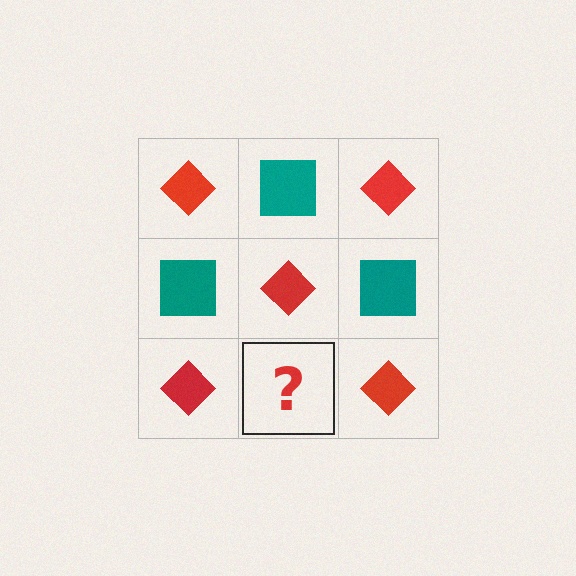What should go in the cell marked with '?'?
The missing cell should contain a teal square.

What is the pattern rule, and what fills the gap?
The rule is that it alternates red diamond and teal square in a checkerboard pattern. The gap should be filled with a teal square.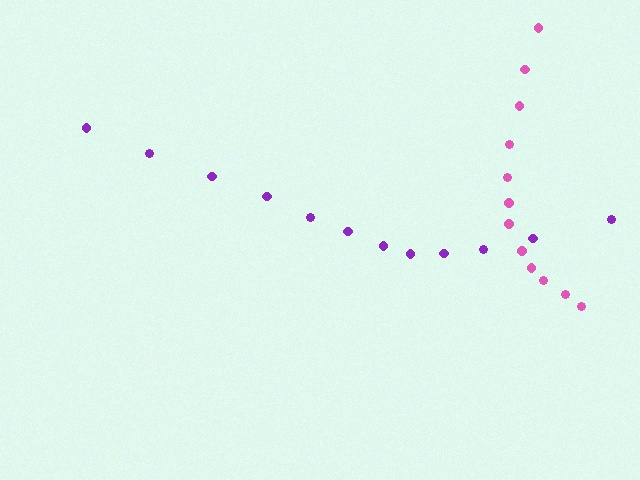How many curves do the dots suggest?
There are 2 distinct paths.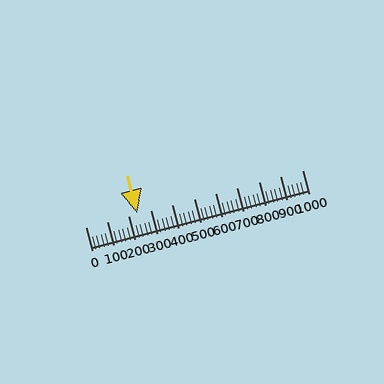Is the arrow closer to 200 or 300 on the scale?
The arrow is closer to 200.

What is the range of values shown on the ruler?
The ruler shows values from 0 to 1000.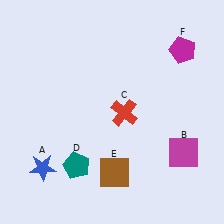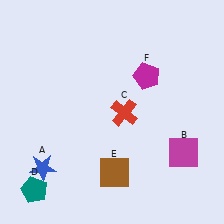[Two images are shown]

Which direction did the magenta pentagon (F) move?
The magenta pentagon (F) moved left.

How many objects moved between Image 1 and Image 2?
2 objects moved between the two images.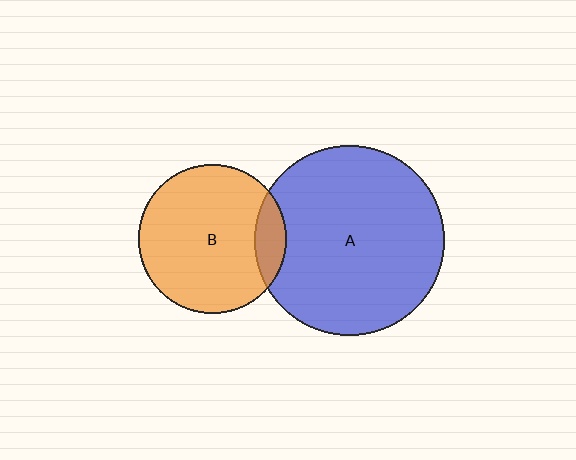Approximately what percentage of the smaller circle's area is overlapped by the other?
Approximately 10%.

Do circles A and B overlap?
Yes.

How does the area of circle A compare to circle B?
Approximately 1.6 times.